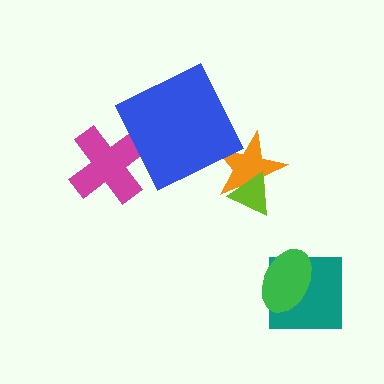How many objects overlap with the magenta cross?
0 objects overlap with the magenta cross.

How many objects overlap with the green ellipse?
1 object overlaps with the green ellipse.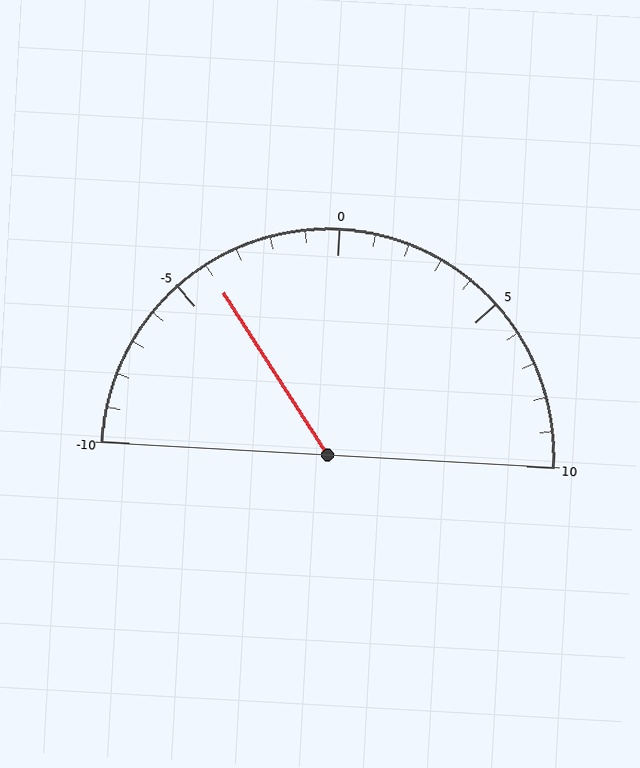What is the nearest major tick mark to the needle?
The nearest major tick mark is -5.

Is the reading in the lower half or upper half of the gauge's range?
The reading is in the lower half of the range (-10 to 10).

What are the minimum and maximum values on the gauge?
The gauge ranges from -10 to 10.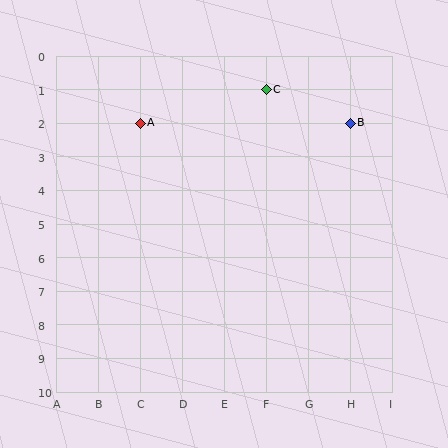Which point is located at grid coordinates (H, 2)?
Point B is at (H, 2).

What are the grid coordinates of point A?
Point A is at grid coordinates (C, 2).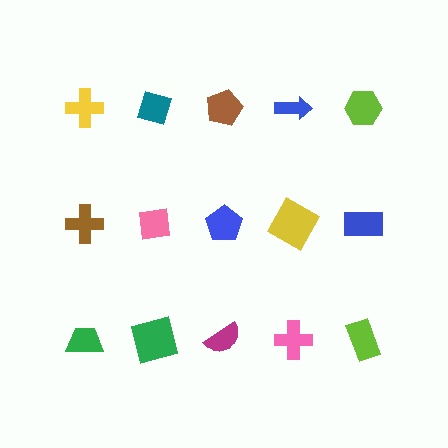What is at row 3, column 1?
A green trapezoid.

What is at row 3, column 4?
A pink cross.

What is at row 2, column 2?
A pink square.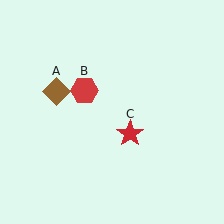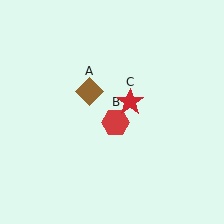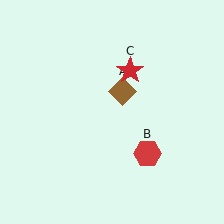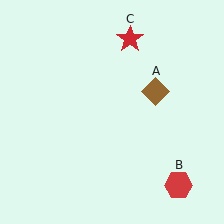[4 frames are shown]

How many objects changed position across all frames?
3 objects changed position: brown diamond (object A), red hexagon (object B), red star (object C).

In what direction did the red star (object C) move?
The red star (object C) moved up.